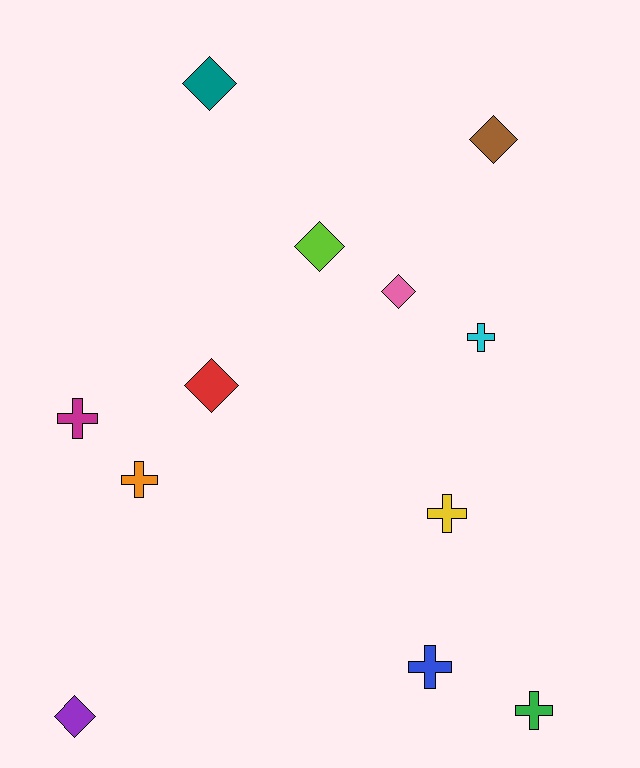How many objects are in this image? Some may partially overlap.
There are 12 objects.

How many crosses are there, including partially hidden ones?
There are 6 crosses.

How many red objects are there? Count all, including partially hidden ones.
There is 1 red object.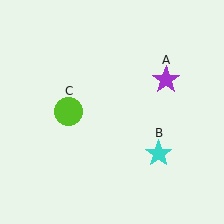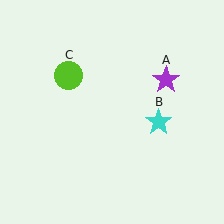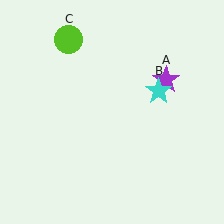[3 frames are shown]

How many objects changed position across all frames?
2 objects changed position: cyan star (object B), lime circle (object C).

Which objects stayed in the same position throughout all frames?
Purple star (object A) remained stationary.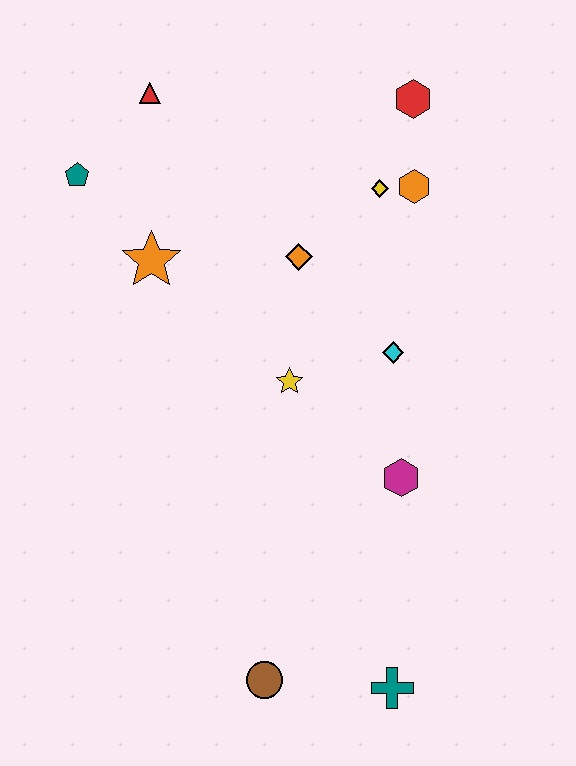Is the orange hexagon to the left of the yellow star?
No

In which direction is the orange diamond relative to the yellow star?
The orange diamond is above the yellow star.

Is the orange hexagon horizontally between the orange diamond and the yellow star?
No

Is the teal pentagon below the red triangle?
Yes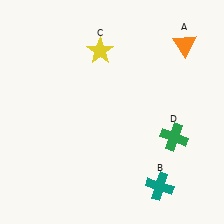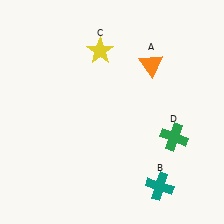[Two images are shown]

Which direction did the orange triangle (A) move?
The orange triangle (A) moved left.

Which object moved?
The orange triangle (A) moved left.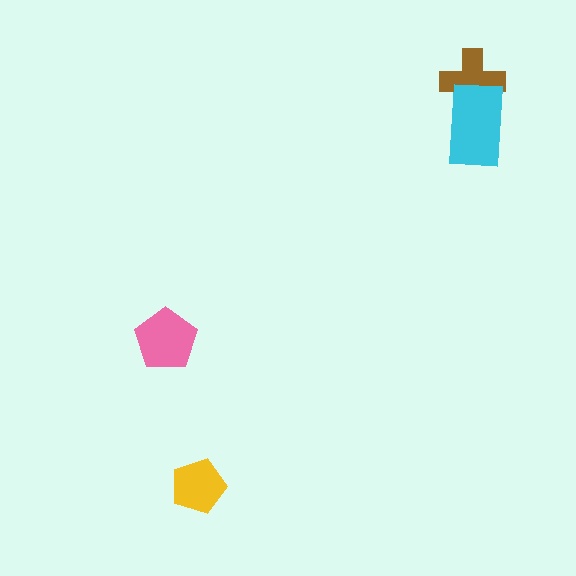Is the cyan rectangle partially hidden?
No, no other shape covers it.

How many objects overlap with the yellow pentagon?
0 objects overlap with the yellow pentagon.